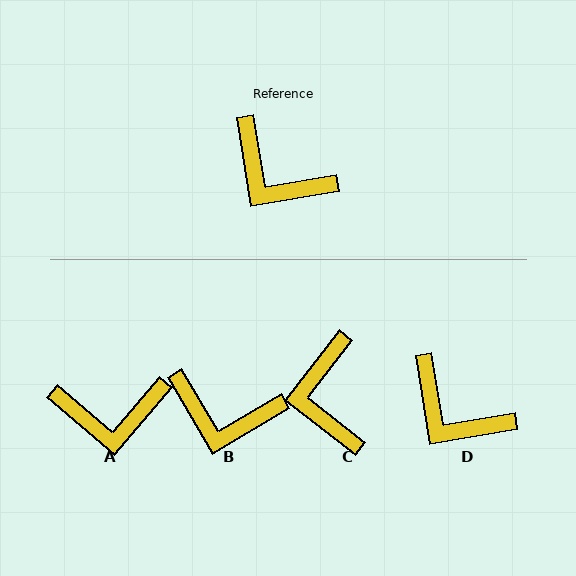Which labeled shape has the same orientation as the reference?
D.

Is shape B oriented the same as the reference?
No, it is off by about 21 degrees.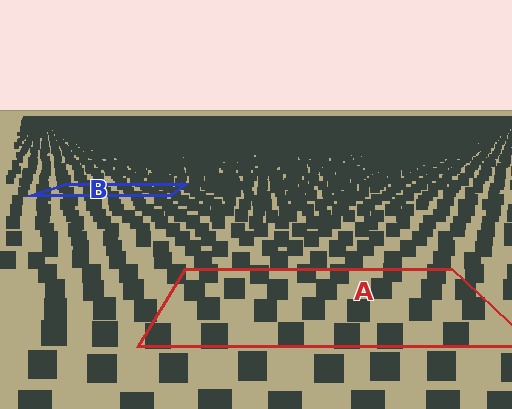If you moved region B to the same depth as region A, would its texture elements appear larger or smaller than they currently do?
They would appear larger. At a closer depth, the same texture elements are projected at a bigger on-screen size.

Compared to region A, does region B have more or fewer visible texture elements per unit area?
Region B has more texture elements per unit area — they are packed more densely because it is farther away.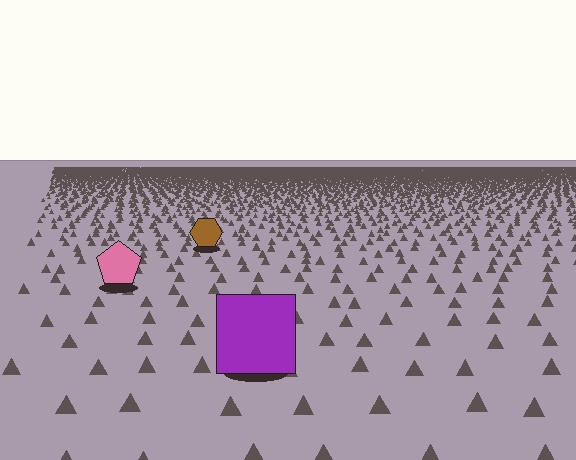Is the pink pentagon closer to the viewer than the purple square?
No. The purple square is closer — you can tell from the texture gradient: the ground texture is coarser near it.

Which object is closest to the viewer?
The purple square is closest. The texture marks near it are larger and more spread out.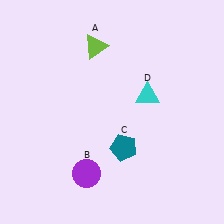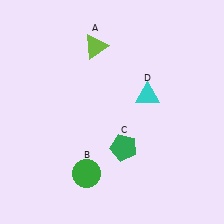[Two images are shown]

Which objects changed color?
B changed from purple to green. C changed from teal to green.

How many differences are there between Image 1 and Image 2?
There are 2 differences between the two images.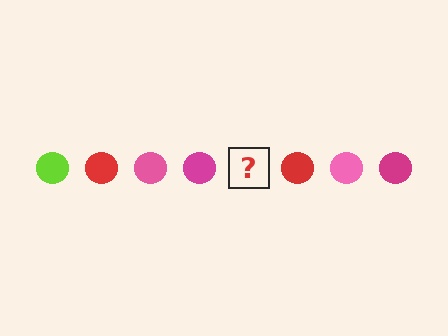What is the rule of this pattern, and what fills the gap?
The rule is that the pattern cycles through lime, red, pink, magenta circles. The gap should be filled with a lime circle.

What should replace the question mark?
The question mark should be replaced with a lime circle.